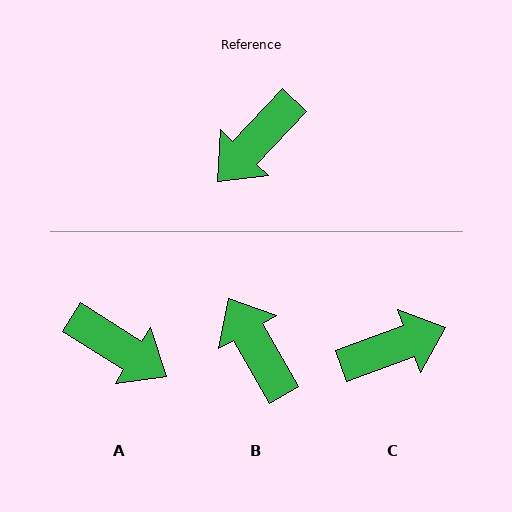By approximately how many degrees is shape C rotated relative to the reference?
Approximately 154 degrees counter-clockwise.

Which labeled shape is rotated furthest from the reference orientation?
C, about 154 degrees away.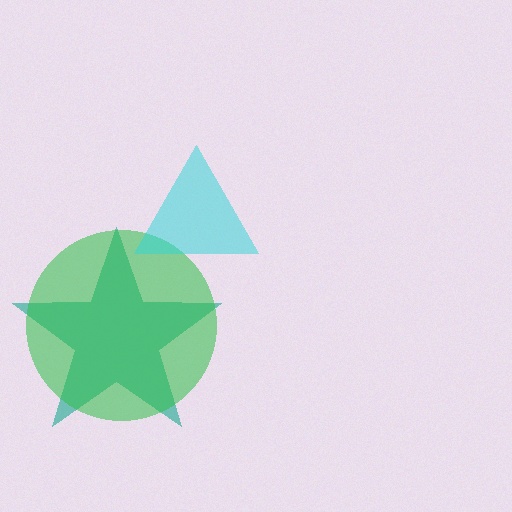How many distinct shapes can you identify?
There are 3 distinct shapes: a teal star, a green circle, a cyan triangle.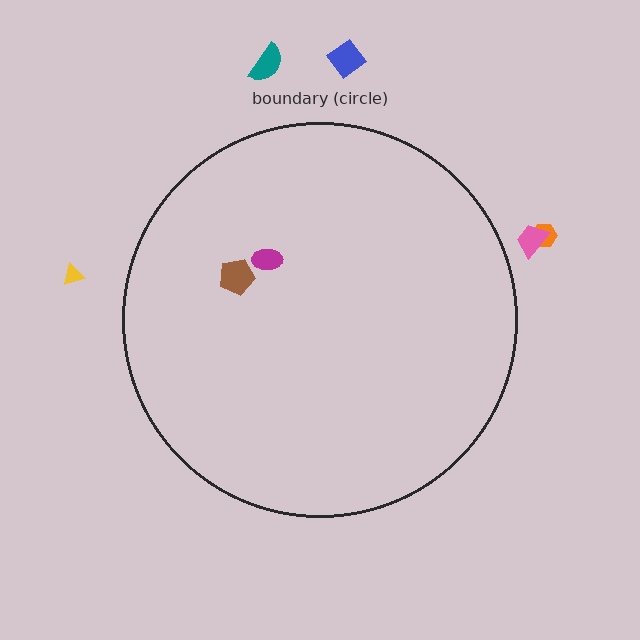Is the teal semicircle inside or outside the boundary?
Outside.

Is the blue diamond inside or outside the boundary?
Outside.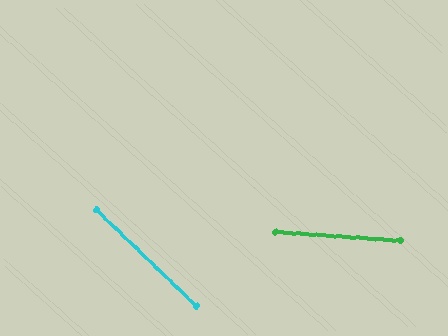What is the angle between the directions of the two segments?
Approximately 40 degrees.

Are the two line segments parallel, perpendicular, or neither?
Neither parallel nor perpendicular — they differ by about 40°.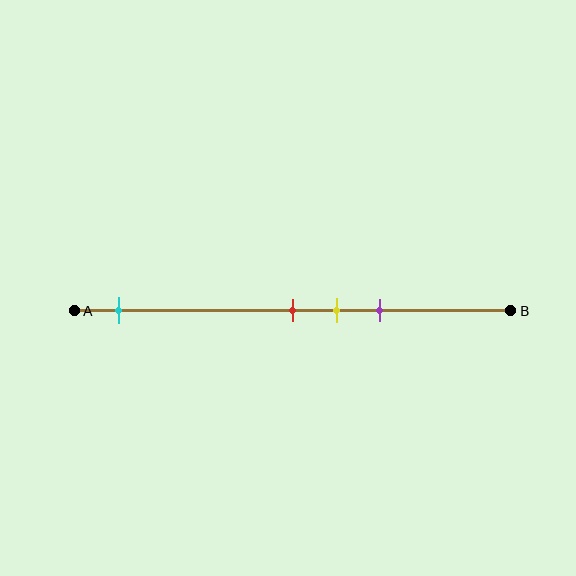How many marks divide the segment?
There are 4 marks dividing the segment.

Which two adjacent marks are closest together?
The red and yellow marks are the closest adjacent pair.